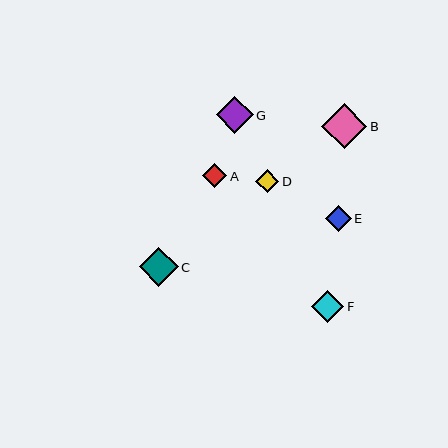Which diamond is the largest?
Diamond B is the largest with a size of approximately 45 pixels.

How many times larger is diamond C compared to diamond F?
Diamond C is approximately 1.2 times the size of diamond F.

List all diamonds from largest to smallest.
From largest to smallest: B, C, G, F, E, A, D.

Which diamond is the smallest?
Diamond D is the smallest with a size of approximately 23 pixels.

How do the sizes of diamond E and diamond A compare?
Diamond E and diamond A are approximately the same size.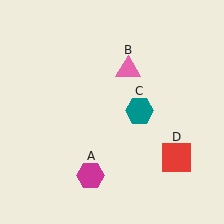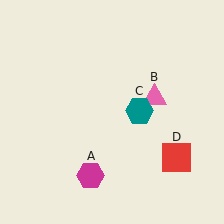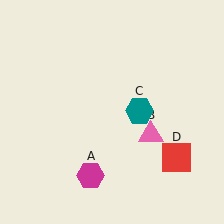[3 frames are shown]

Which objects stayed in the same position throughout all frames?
Magenta hexagon (object A) and teal hexagon (object C) and red square (object D) remained stationary.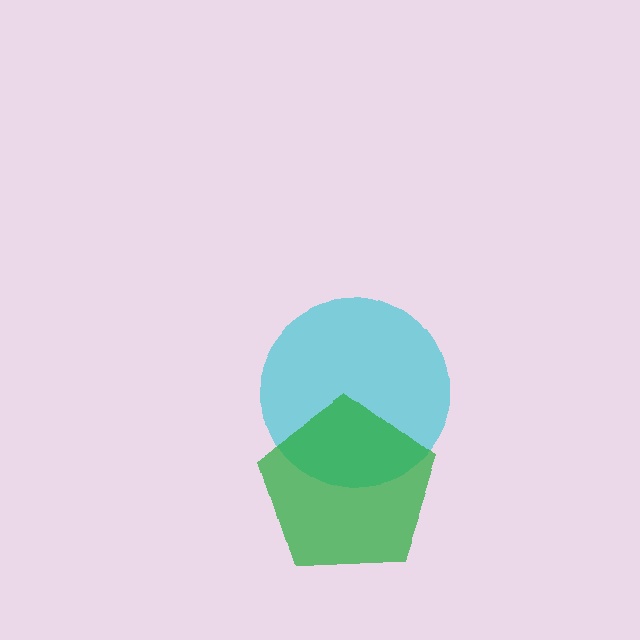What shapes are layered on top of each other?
The layered shapes are: a cyan circle, a green pentagon.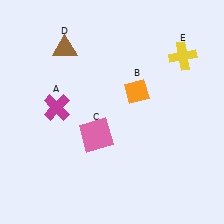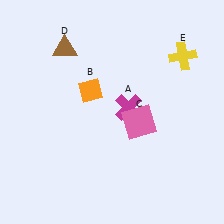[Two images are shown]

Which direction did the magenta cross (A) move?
The magenta cross (A) moved right.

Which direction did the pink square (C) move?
The pink square (C) moved right.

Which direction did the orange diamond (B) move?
The orange diamond (B) moved left.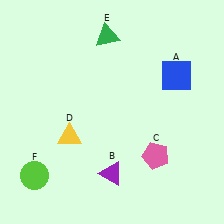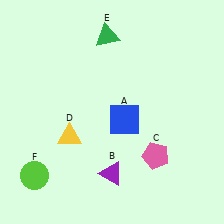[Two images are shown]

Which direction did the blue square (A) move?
The blue square (A) moved left.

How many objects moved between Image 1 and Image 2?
1 object moved between the two images.